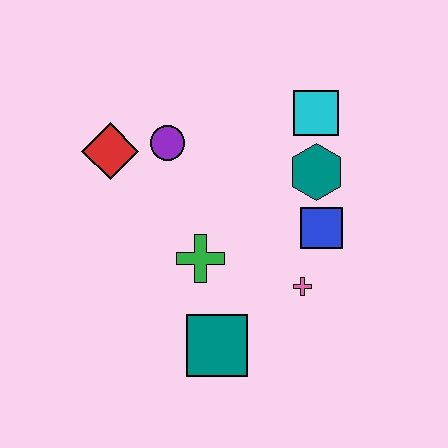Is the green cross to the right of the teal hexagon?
No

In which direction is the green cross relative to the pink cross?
The green cross is to the left of the pink cross.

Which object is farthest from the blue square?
The red diamond is farthest from the blue square.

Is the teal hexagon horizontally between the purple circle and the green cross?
No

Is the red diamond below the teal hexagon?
No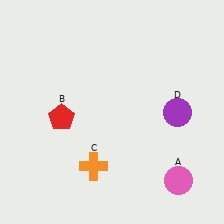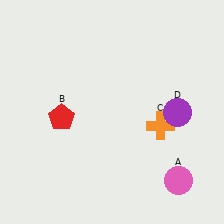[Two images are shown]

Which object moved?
The orange cross (C) moved right.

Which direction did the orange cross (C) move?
The orange cross (C) moved right.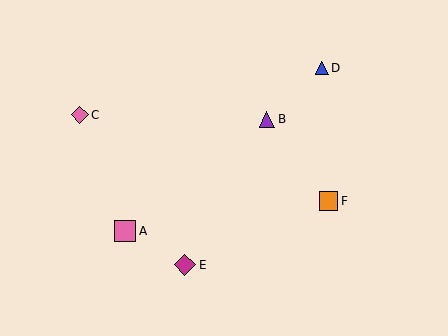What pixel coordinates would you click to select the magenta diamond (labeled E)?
Click at (185, 265) to select the magenta diamond E.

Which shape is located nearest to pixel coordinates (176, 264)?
The magenta diamond (labeled E) at (185, 265) is nearest to that location.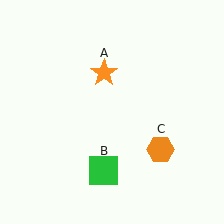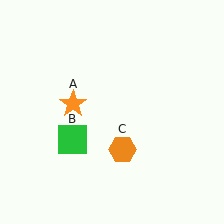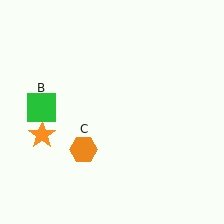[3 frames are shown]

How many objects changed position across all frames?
3 objects changed position: orange star (object A), green square (object B), orange hexagon (object C).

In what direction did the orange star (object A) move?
The orange star (object A) moved down and to the left.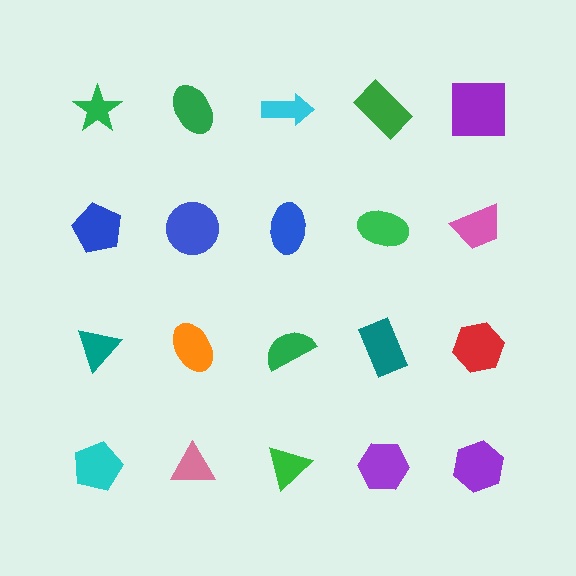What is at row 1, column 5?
A purple square.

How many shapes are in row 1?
5 shapes.